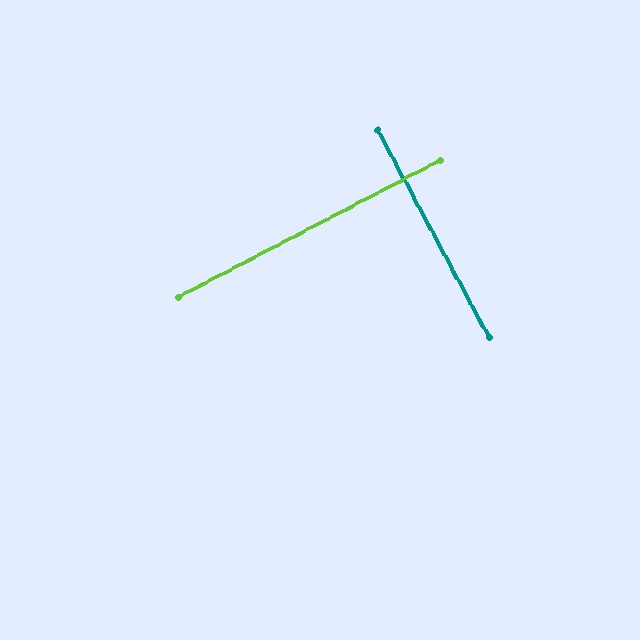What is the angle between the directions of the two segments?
Approximately 89 degrees.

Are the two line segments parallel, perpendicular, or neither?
Perpendicular — they meet at approximately 89°.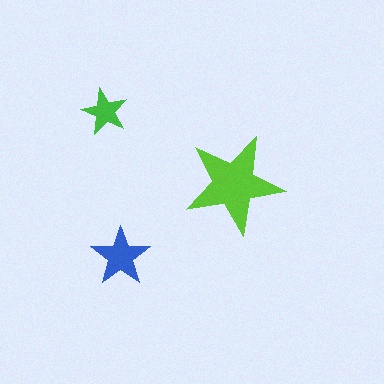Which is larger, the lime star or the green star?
The lime one.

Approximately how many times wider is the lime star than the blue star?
About 1.5 times wider.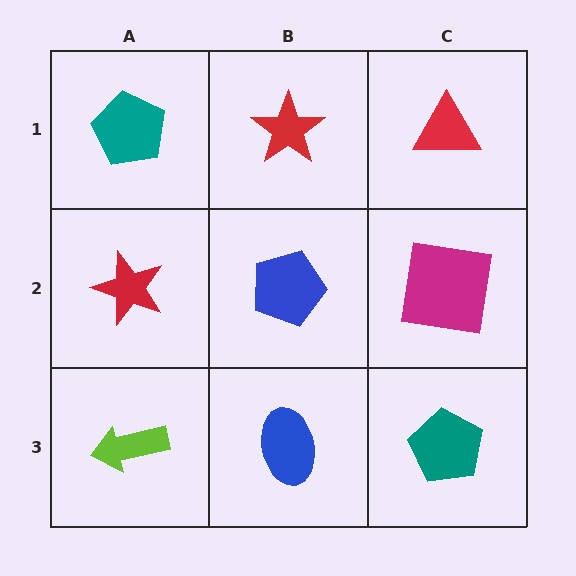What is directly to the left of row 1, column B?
A teal pentagon.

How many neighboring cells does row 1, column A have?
2.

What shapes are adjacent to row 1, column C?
A magenta square (row 2, column C), a red star (row 1, column B).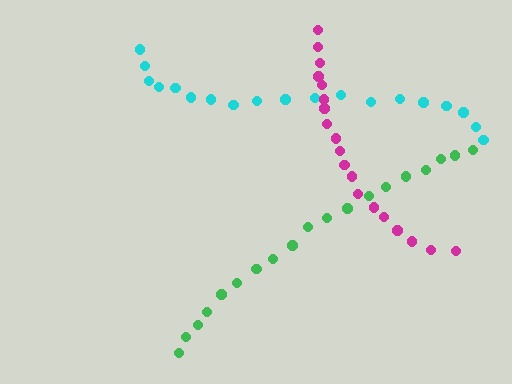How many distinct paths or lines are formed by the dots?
There are 3 distinct paths.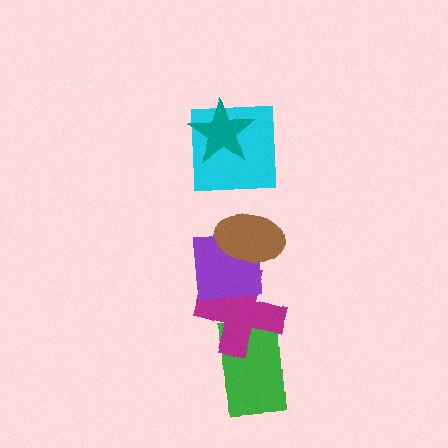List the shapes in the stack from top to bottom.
From top to bottom: the teal star, the cyan square, the brown ellipse, the purple square, the magenta cross, the green rectangle.